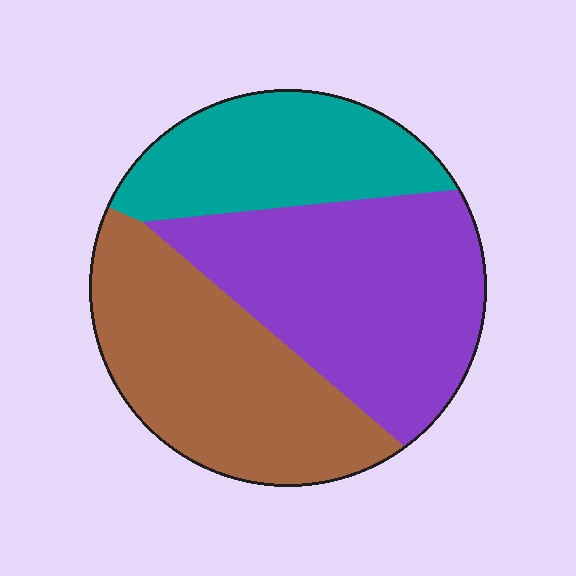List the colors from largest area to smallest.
From largest to smallest: purple, brown, teal.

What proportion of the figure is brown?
Brown covers about 35% of the figure.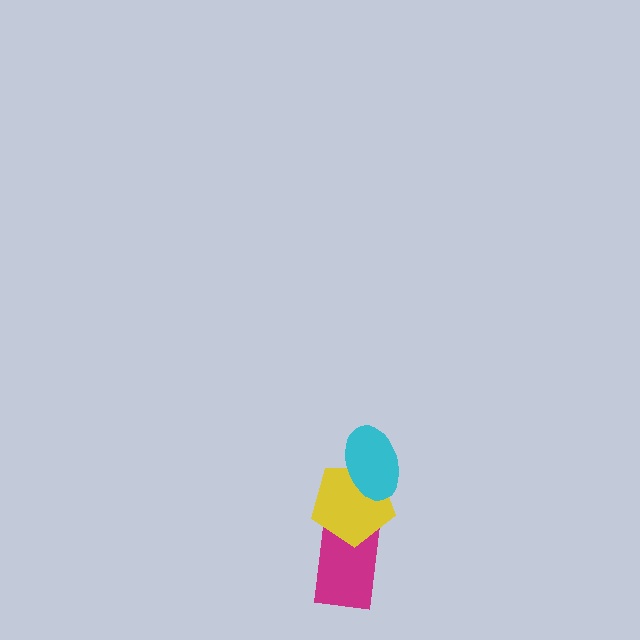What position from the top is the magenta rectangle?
The magenta rectangle is 3rd from the top.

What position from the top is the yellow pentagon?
The yellow pentagon is 2nd from the top.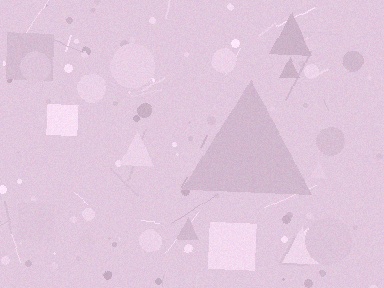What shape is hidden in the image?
A triangle is hidden in the image.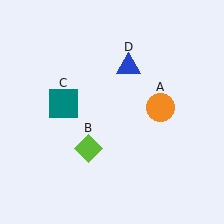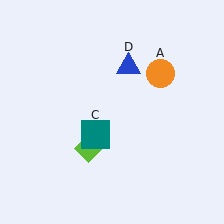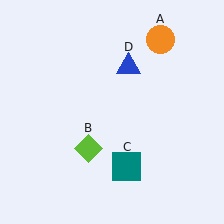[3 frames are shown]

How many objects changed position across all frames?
2 objects changed position: orange circle (object A), teal square (object C).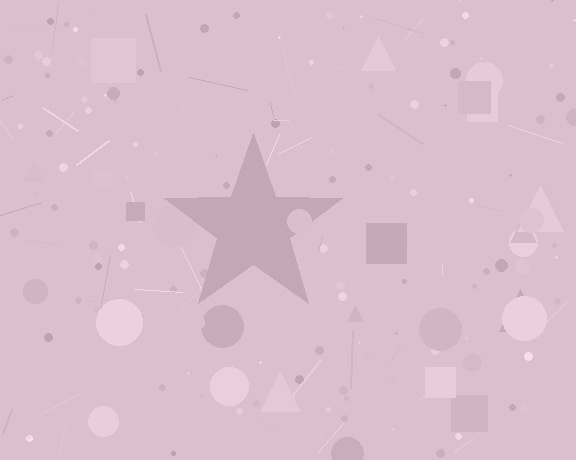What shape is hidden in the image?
A star is hidden in the image.